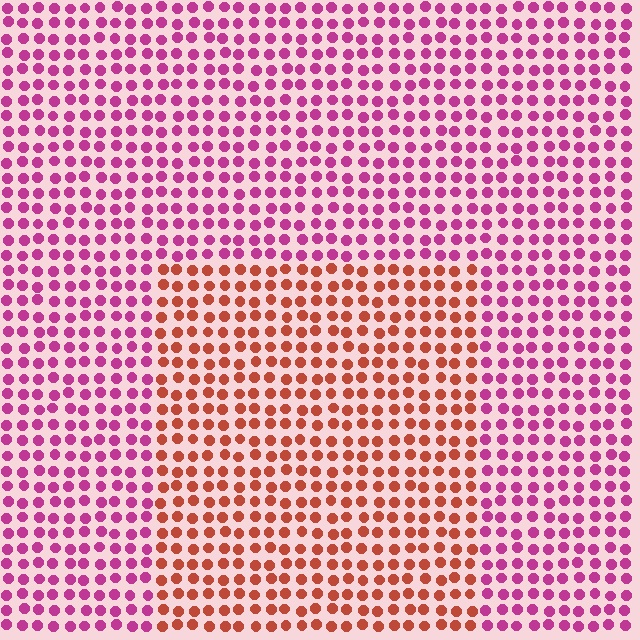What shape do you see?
I see a rectangle.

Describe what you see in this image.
The image is filled with small magenta elements in a uniform arrangement. A rectangle-shaped region is visible where the elements are tinted to a slightly different hue, forming a subtle color boundary.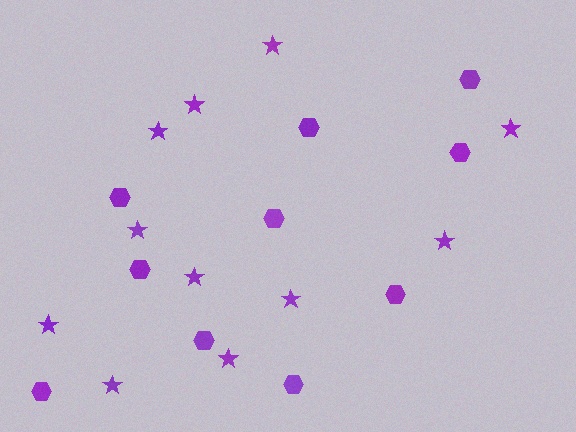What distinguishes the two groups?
There are 2 groups: one group of stars (11) and one group of hexagons (10).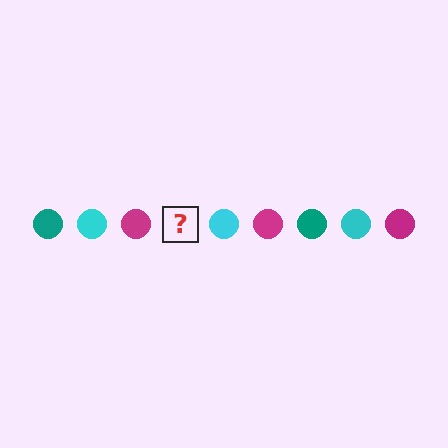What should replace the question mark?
The question mark should be replaced with a teal circle.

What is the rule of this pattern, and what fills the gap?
The rule is that the pattern cycles through teal, cyan, magenta circles. The gap should be filled with a teal circle.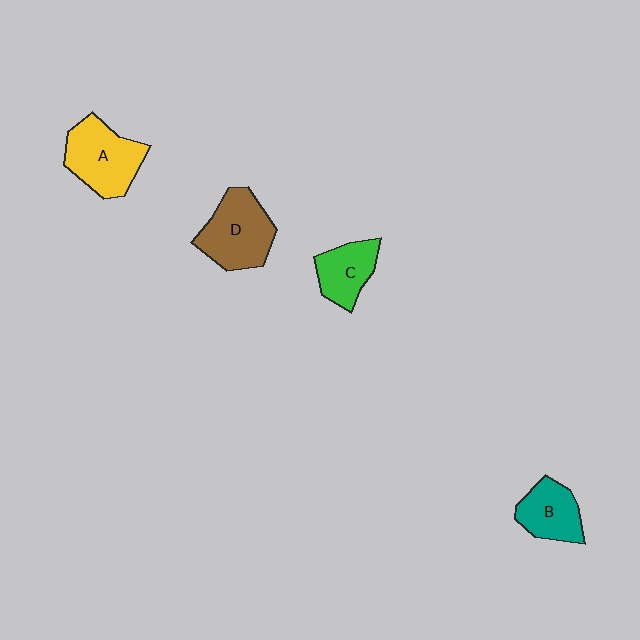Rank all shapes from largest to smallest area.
From largest to smallest: D (brown), A (yellow), B (teal), C (green).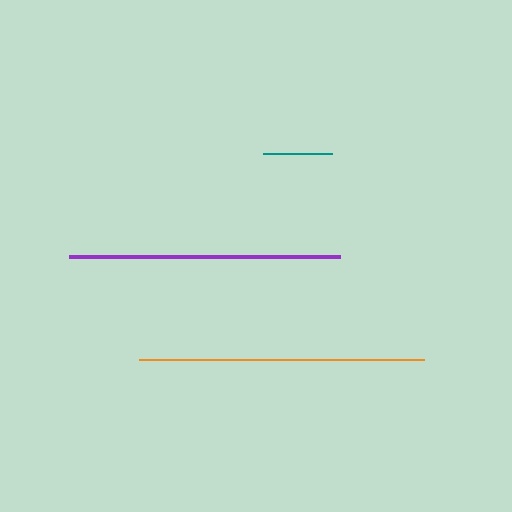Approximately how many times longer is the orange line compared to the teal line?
The orange line is approximately 4.2 times the length of the teal line.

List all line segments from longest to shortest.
From longest to shortest: orange, purple, teal.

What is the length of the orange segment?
The orange segment is approximately 285 pixels long.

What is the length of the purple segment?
The purple segment is approximately 271 pixels long.